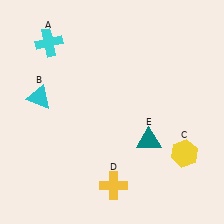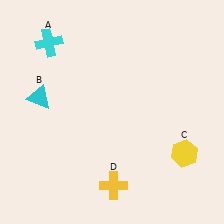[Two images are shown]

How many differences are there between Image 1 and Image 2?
There is 1 difference between the two images.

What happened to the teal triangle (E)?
The teal triangle (E) was removed in Image 2. It was in the bottom-right area of Image 1.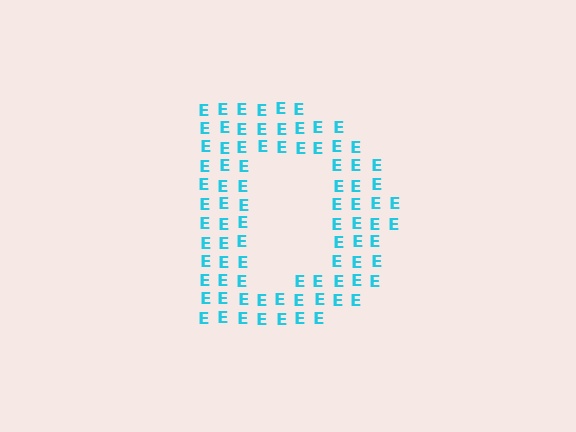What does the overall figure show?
The overall figure shows the letter D.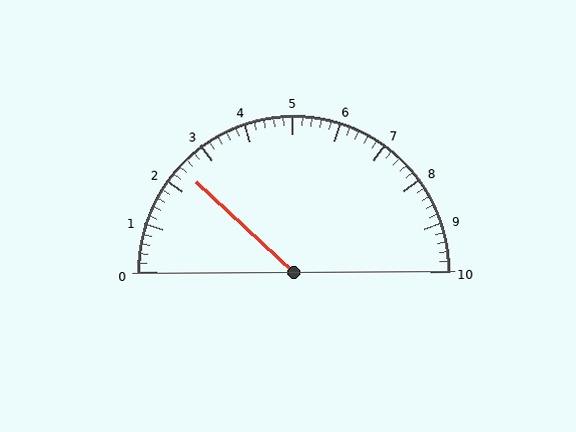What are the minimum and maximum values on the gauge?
The gauge ranges from 0 to 10.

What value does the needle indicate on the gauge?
The needle indicates approximately 2.4.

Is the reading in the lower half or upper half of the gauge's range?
The reading is in the lower half of the range (0 to 10).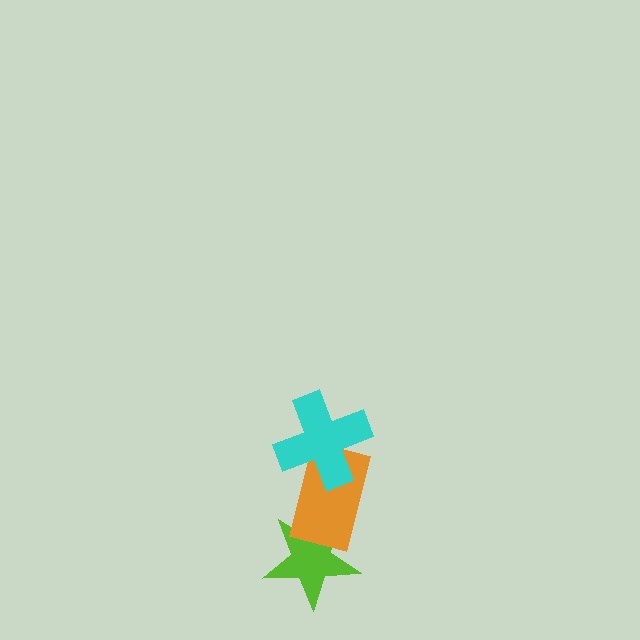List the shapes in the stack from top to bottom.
From top to bottom: the cyan cross, the orange rectangle, the lime star.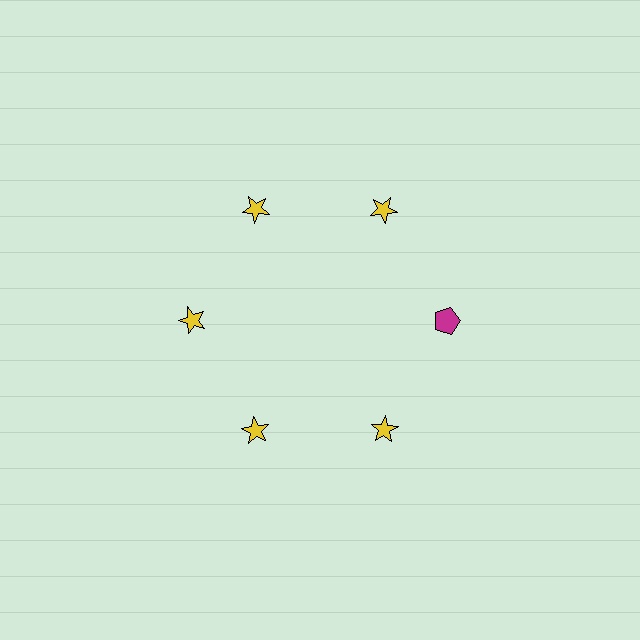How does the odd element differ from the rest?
It differs in both color (magenta instead of yellow) and shape (pentagon instead of star).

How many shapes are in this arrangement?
There are 6 shapes arranged in a ring pattern.